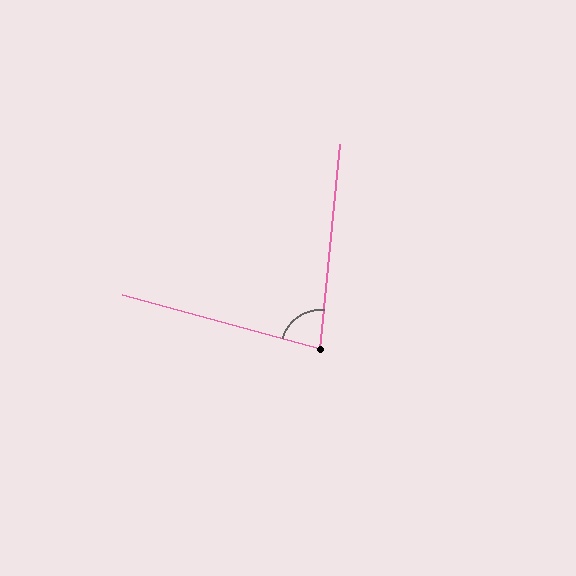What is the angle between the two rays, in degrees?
Approximately 80 degrees.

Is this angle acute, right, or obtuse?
It is acute.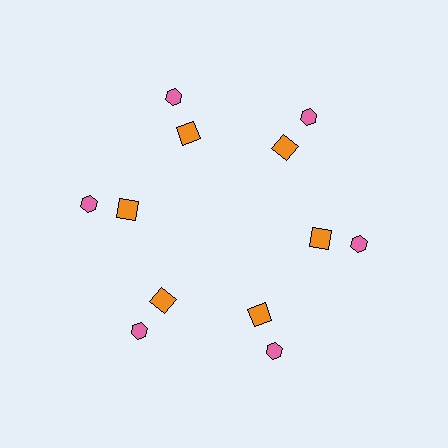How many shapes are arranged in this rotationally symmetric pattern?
There are 12 shapes, arranged in 6 groups of 2.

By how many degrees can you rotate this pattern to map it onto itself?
The pattern maps onto itself every 60 degrees of rotation.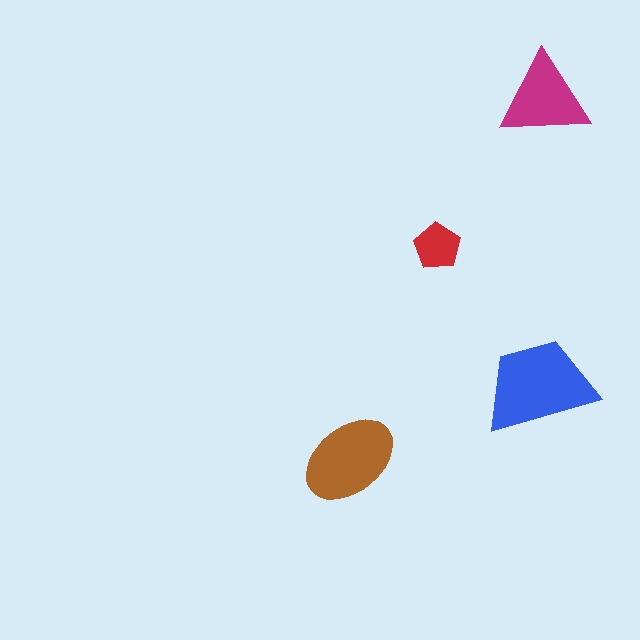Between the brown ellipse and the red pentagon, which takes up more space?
The brown ellipse.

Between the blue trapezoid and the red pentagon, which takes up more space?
The blue trapezoid.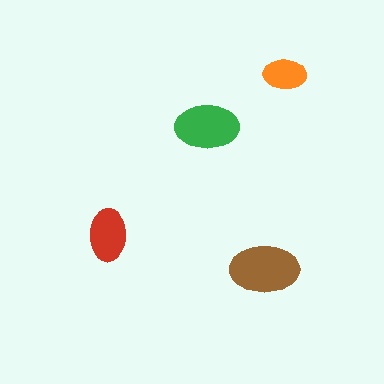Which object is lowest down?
The brown ellipse is bottommost.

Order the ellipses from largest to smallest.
the brown one, the green one, the red one, the orange one.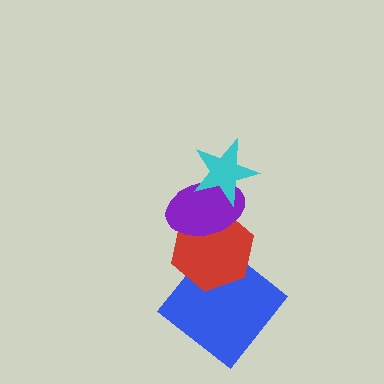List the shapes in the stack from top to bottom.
From top to bottom: the cyan star, the purple ellipse, the red hexagon, the blue diamond.